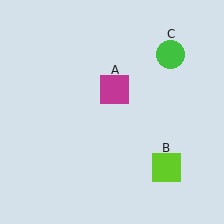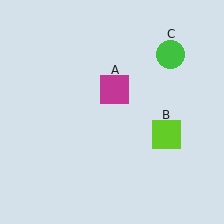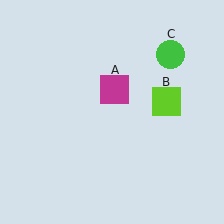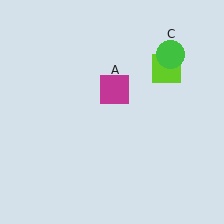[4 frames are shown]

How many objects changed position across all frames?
1 object changed position: lime square (object B).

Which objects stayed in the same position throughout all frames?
Magenta square (object A) and green circle (object C) remained stationary.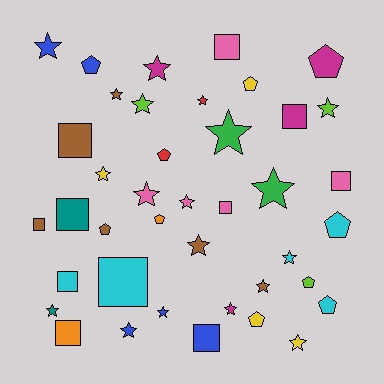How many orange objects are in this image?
There are 2 orange objects.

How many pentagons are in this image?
There are 10 pentagons.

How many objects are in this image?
There are 40 objects.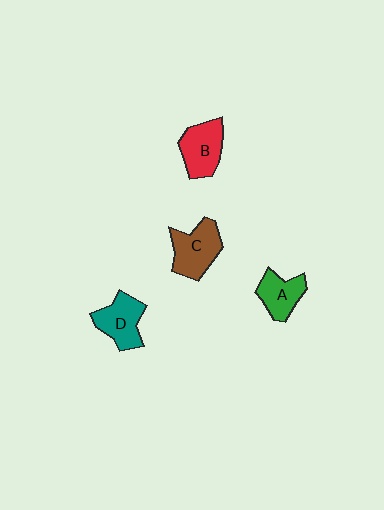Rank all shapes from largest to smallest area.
From largest to smallest: C (brown), B (red), D (teal), A (green).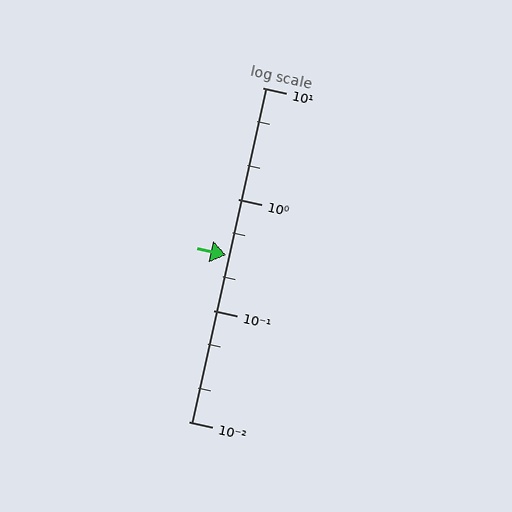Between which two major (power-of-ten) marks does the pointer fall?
The pointer is between 0.1 and 1.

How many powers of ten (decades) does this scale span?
The scale spans 3 decades, from 0.01 to 10.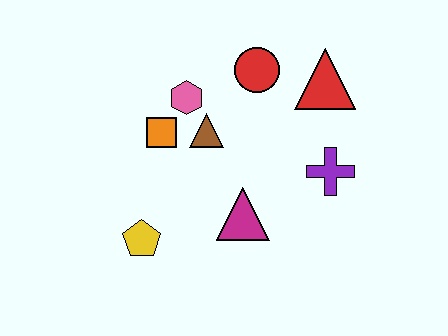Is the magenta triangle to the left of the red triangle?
Yes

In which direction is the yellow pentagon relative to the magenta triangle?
The yellow pentagon is to the left of the magenta triangle.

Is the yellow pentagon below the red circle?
Yes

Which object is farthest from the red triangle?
The yellow pentagon is farthest from the red triangle.